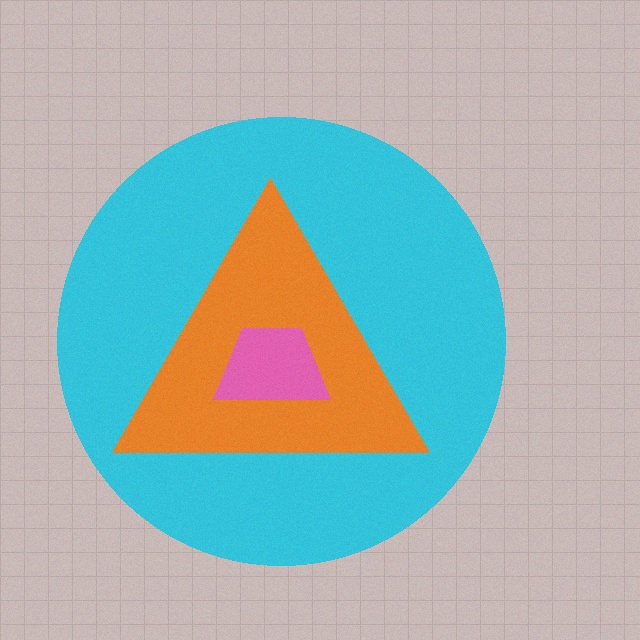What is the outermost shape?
The cyan circle.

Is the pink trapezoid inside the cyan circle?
Yes.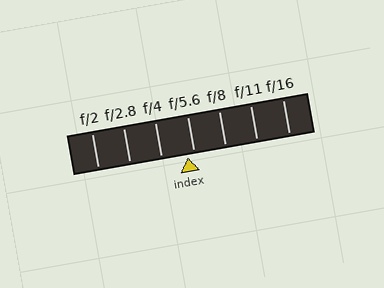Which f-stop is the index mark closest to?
The index mark is closest to f/5.6.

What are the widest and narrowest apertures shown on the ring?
The widest aperture shown is f/2 and the narrowest is f/16.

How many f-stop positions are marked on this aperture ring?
There are 7 f-stop positions marked.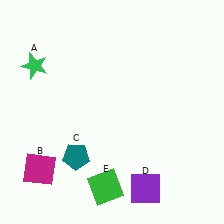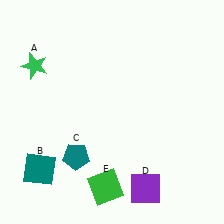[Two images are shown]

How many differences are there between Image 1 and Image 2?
There is 1 difference between the two images.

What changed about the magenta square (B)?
In Image 1, B is magenta. In Image 2, it changed to teal.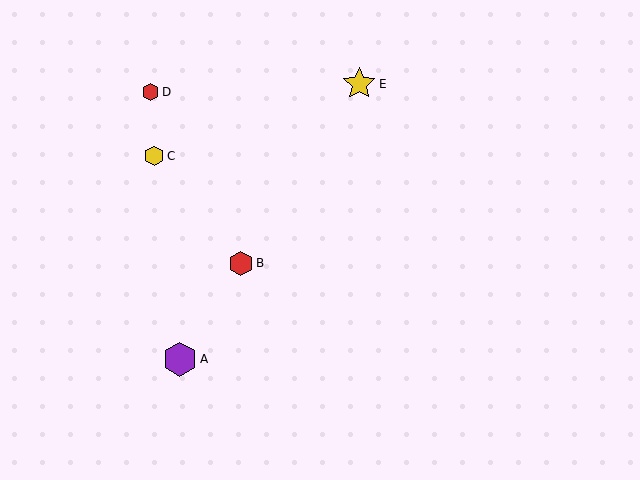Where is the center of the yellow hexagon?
The center of the yellow hexagon is at (154, 156).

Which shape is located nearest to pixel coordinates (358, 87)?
The yellow star (labeled E) at (359, 84) is nearest to that location.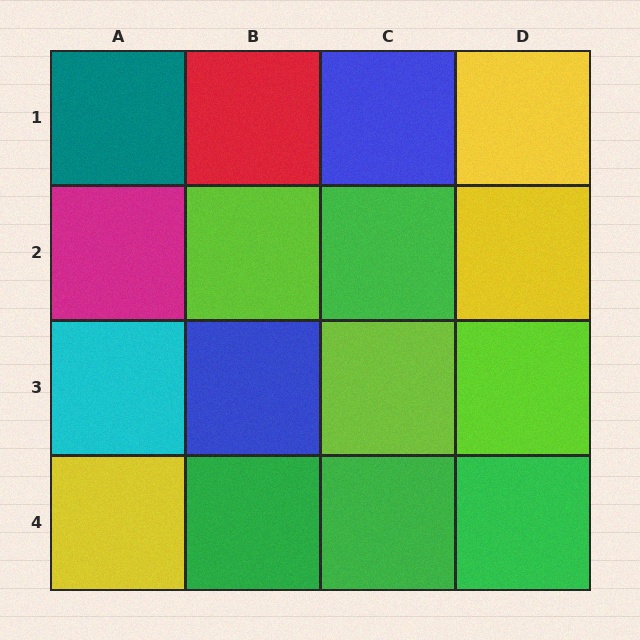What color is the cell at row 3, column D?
Lime.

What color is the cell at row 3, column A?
Cyan.